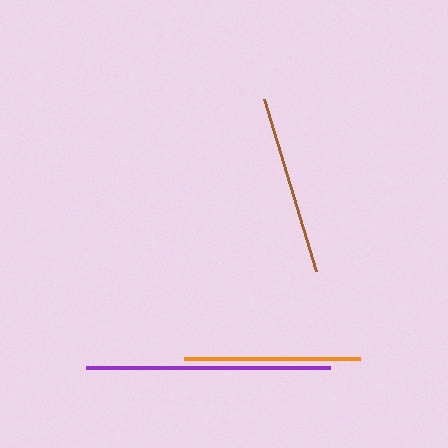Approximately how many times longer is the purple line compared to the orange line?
The purple line is approximately 1.4 times the length of the orange line.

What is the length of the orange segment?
The orange segment is approximately 176 pixels long.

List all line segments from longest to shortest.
From longest to shortest: purple, brown, orange.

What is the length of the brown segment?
The brown segment is approximately 180 pixels long.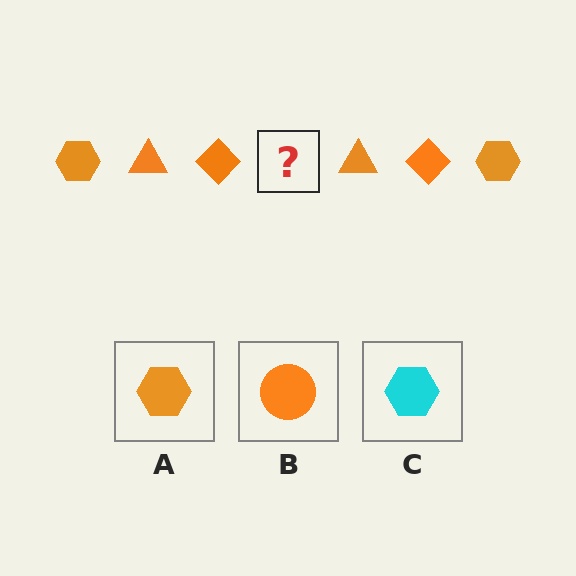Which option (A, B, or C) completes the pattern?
A.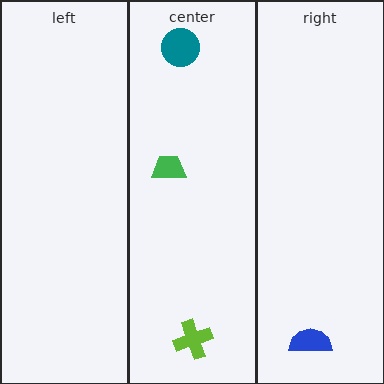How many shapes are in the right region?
1.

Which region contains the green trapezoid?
The center region.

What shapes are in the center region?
The teal circle, the green trapezoid, the lime cross.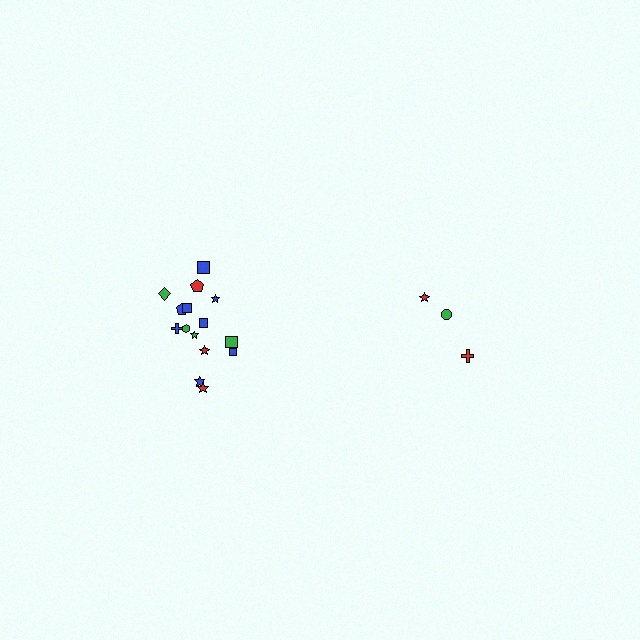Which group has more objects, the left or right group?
The left group.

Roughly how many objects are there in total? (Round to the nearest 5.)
Roughly 20 objects in total.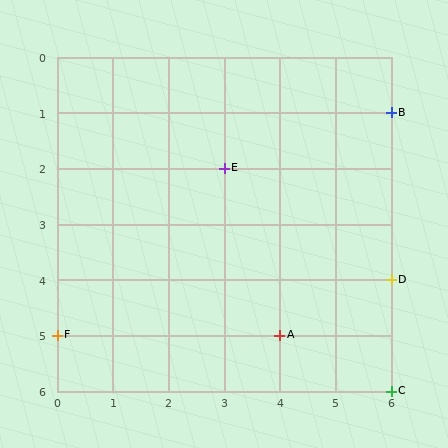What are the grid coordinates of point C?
Point C is at grid coordinates (6, 6).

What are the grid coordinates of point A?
Point A is at grid coordinates (4, 5).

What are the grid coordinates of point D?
Point D is at grid coordinates (6, 4).